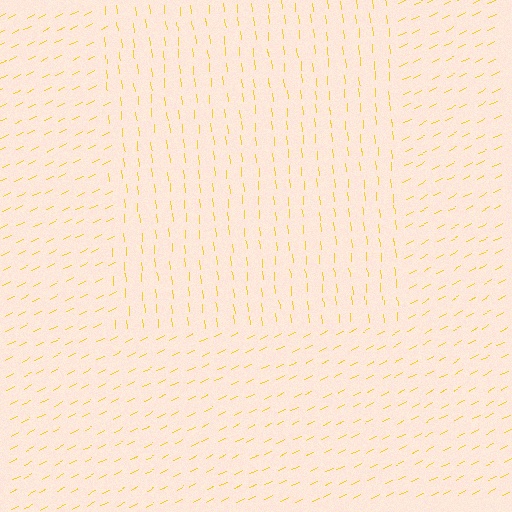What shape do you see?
I see a rectangle.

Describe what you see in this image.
The image is filled with small yellow line segments. A rectangle region in the image has lines oriented differently from the surrounding lines, creating a visible texture boundary.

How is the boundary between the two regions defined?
The boundary is defined purely by a change in line orientation (approximately 69 degrees difference). All lines are the same color and thickness.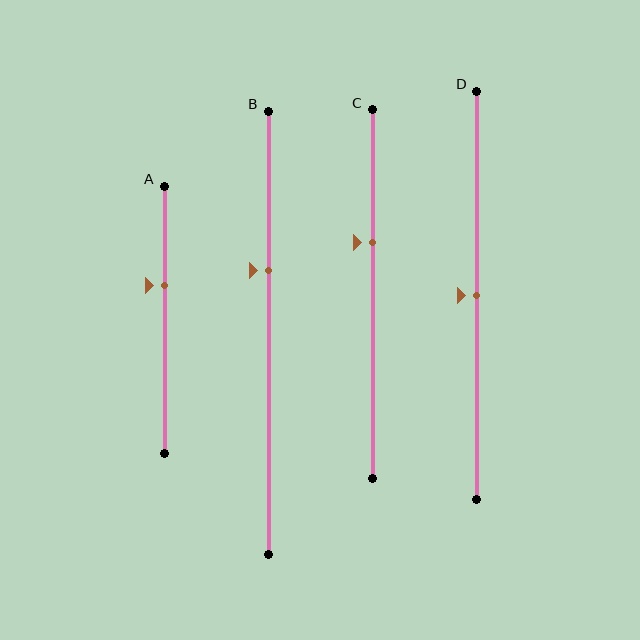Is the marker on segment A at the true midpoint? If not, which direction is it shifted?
No, the marker on segment A is shifted upward by about 13% of the segment length.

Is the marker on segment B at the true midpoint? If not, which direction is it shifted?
No, the marker on segment B is shifted upward by about 14% of the segment length.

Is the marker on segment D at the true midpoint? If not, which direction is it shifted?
Yes, the marker on segment D is at the true midpoint.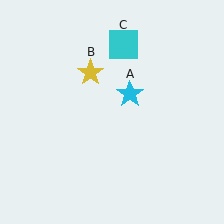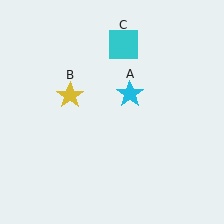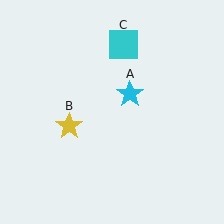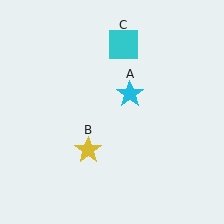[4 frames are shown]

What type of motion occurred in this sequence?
The yellow star (object B) rotated counterclockwise around the center of the scene.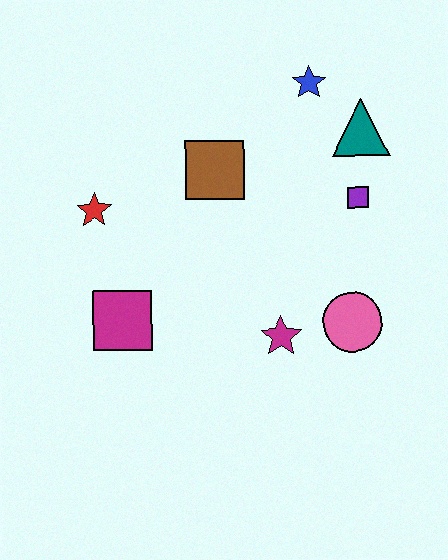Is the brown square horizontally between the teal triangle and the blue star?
No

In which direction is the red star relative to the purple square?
The red star is to the left of the purple square.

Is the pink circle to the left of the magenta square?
No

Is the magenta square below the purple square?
Yes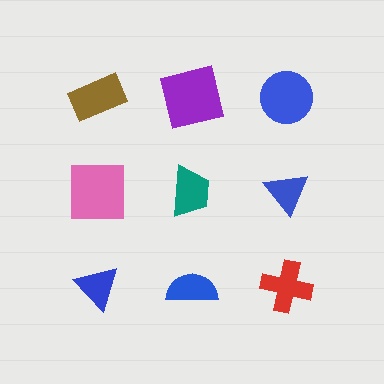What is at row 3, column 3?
A red cross.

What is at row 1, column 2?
A purple square.